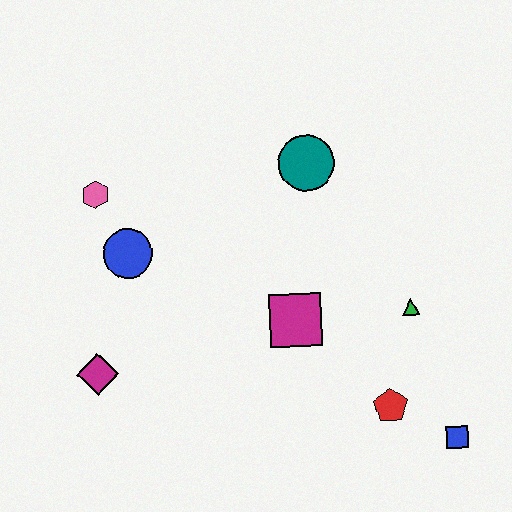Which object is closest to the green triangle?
The red pentagon is closest to the green triangle.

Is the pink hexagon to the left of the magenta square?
Yes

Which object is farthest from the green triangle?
The pink hexagon is farthest from the green triangle.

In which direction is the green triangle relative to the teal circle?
The green triangle is below the teal circle.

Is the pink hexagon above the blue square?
Yes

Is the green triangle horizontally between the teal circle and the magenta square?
No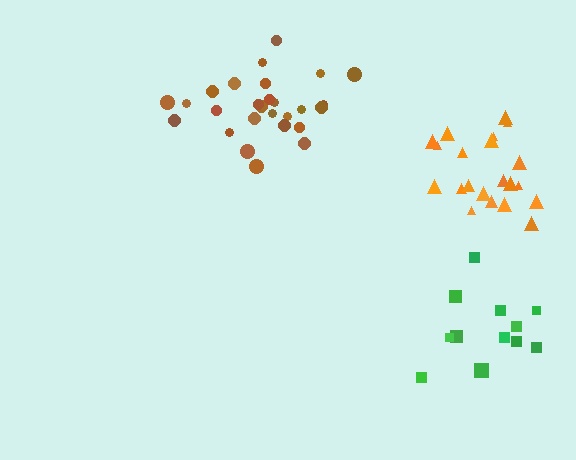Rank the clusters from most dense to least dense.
orange, brown, green.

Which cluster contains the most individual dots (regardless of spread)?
Brown (27).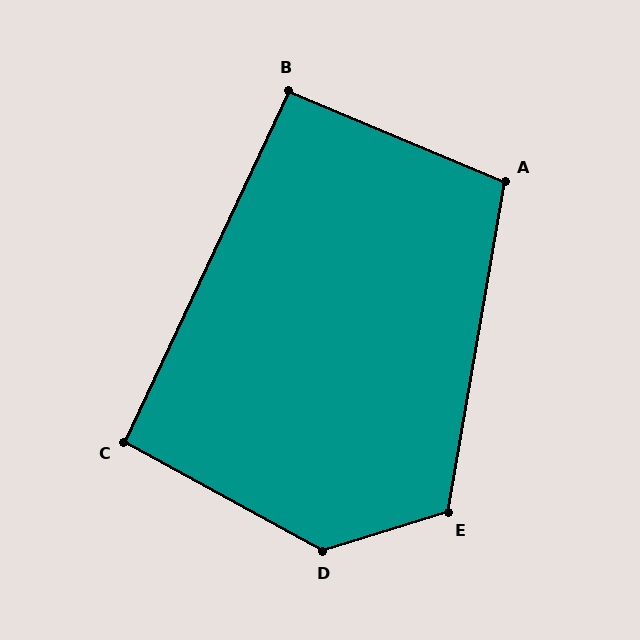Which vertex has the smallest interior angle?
B, at approximately 92 degrees.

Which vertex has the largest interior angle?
D, at approximately 134 degrees.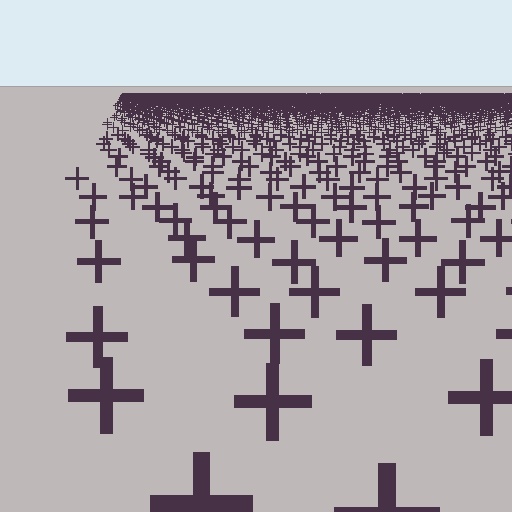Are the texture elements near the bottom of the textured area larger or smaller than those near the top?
Larger. Near the bottom, elements are closer to the viewer and appear at a bigger on-screen size.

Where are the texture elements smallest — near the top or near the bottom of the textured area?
Near the top.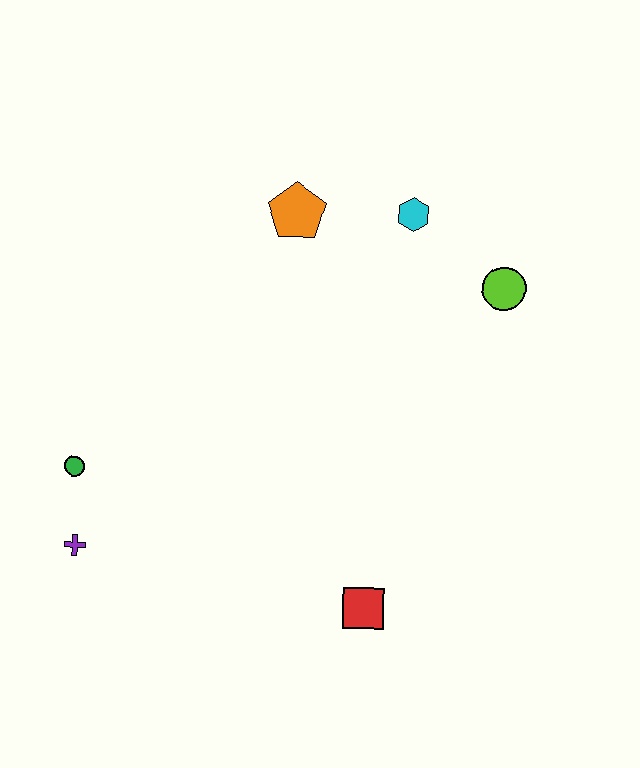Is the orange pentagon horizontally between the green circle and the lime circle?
Yes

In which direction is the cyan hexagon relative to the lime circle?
The cyan hexagon is to the left of the lime circle.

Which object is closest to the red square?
The purple cross is closest to the red square.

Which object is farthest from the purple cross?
The lime circle is farthest from the purple cross.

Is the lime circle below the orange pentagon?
Yes